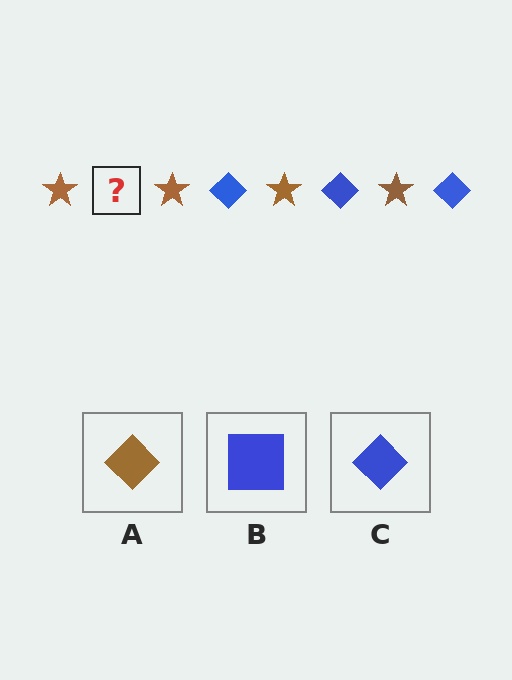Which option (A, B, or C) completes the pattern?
C.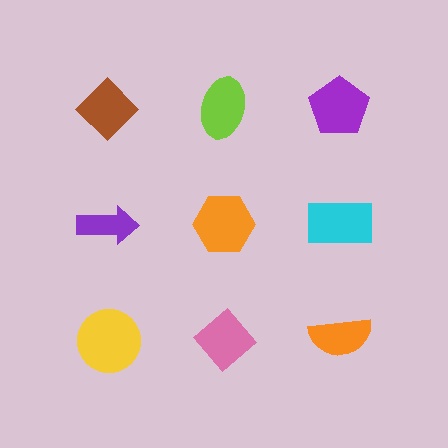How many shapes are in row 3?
3 shapes.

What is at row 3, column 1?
A yellow circle.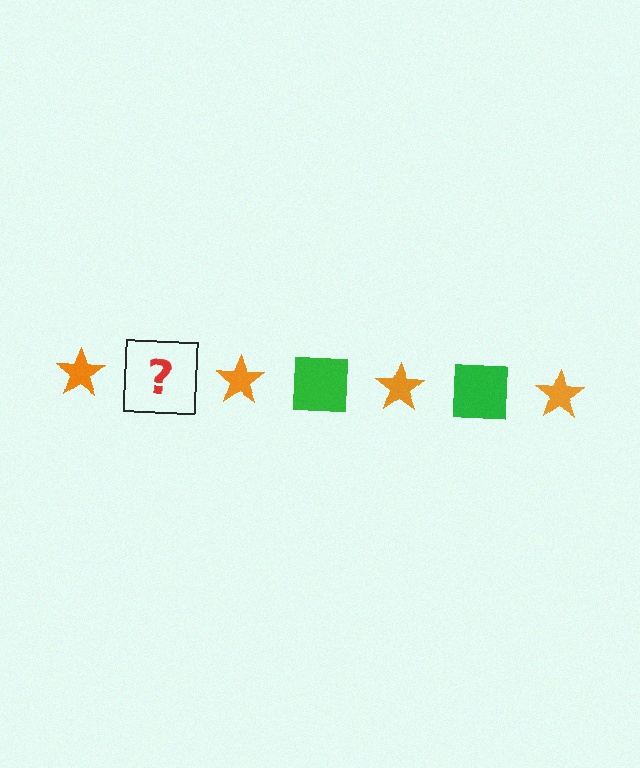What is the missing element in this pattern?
The missing element is a green square.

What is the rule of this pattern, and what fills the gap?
The rule is that the pattern alternates between orange star and green square. The gap should be filled with a green square.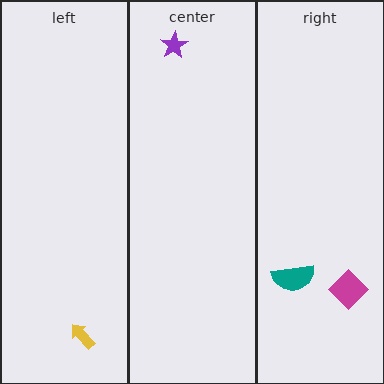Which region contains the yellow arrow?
The left region.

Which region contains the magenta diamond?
The right region.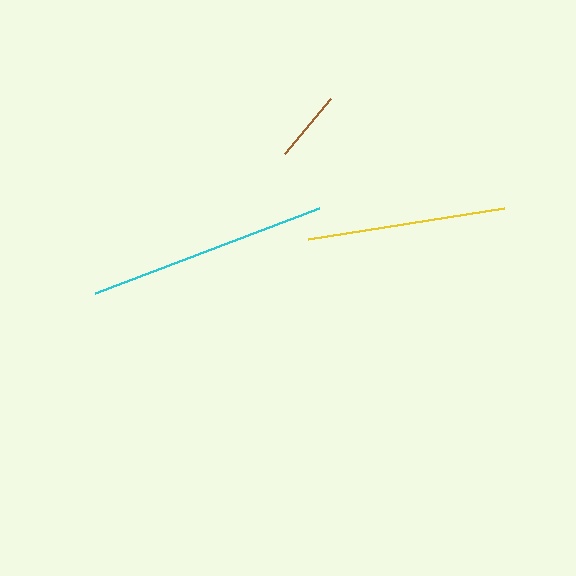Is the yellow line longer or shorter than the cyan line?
The cyan line is longer than the yellow line.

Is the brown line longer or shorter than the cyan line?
The cyan line is longer than the brown line.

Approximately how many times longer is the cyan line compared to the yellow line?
The cyan line is approximately 1.2 times the length of the yellow line.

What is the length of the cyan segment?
The cyan segment is approximately 240 pixels long.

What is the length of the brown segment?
The brown segment is approximately 73 pixels long.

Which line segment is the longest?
The cyan line is the longest at approximately 240 pixels.